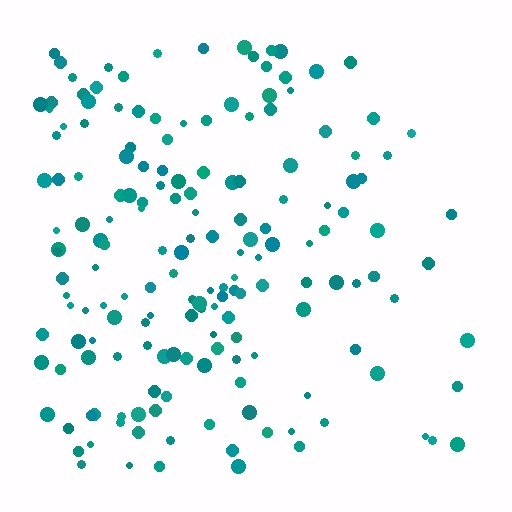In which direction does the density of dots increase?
From right to left, with the left side densest.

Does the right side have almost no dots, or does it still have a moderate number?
Still a moderate number, just noticeably fewer than the left.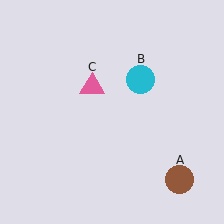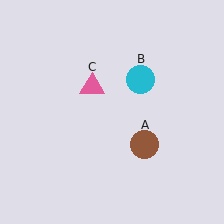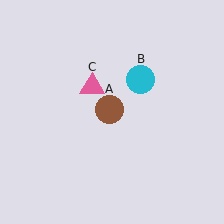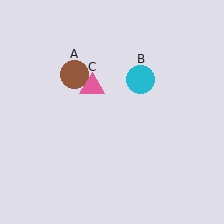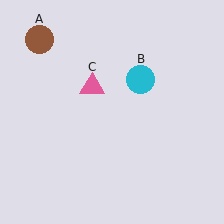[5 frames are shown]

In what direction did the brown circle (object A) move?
The brown circle (object A) moved up and to the left.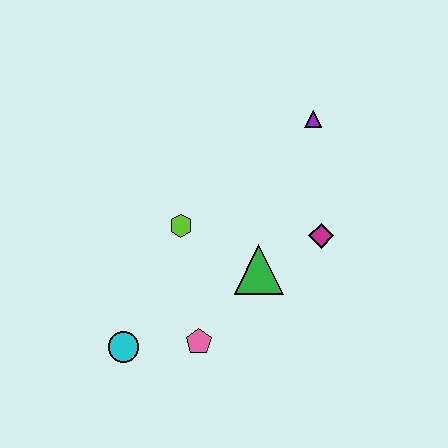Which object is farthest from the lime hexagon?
The purple triangle is farthest from the lime hexagon.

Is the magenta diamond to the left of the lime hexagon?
No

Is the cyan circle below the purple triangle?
Yes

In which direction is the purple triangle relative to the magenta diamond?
The purple triangle is above the magenta diamond.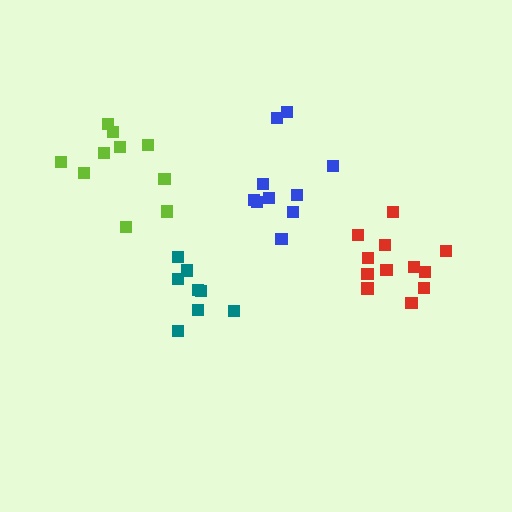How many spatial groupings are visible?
There are 4 spatial groupings.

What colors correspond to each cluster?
The clusters are colored: teal, blue, lime, red.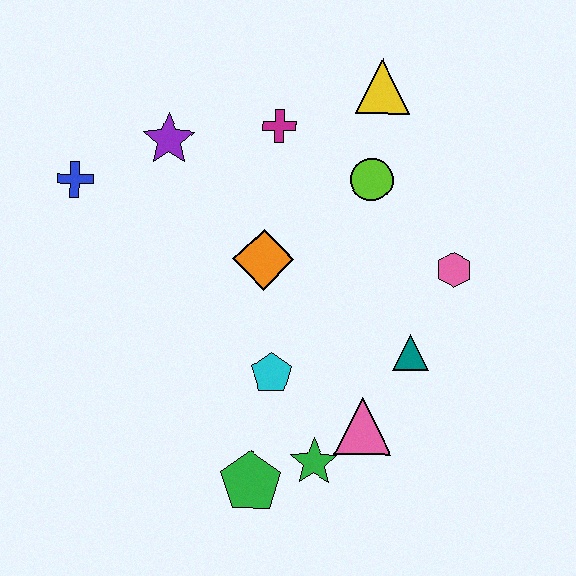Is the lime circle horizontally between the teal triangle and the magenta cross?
Yes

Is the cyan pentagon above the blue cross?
No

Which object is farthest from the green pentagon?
The yellow triangle is farthest from the green pentagon.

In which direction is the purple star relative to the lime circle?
The purple star is to the left of the lime circle.